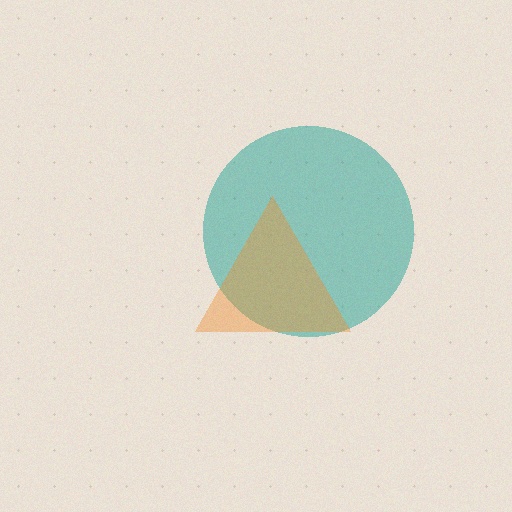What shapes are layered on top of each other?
The layered shapes are: a teal circle, an orange triangle.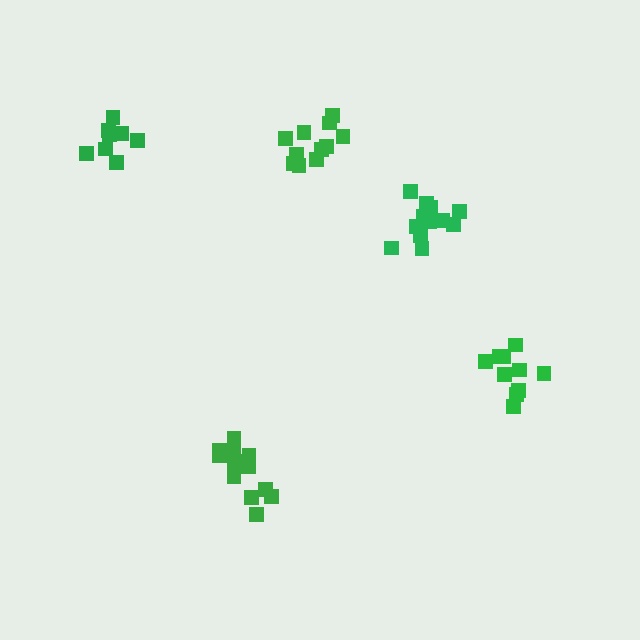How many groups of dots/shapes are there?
There are 5 groups.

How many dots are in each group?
Group 1: 12 dots, Group 2: 10 dots, Group 3: 12 dots, Group 4: 11 dots, Group 5: 8 dots (53 total).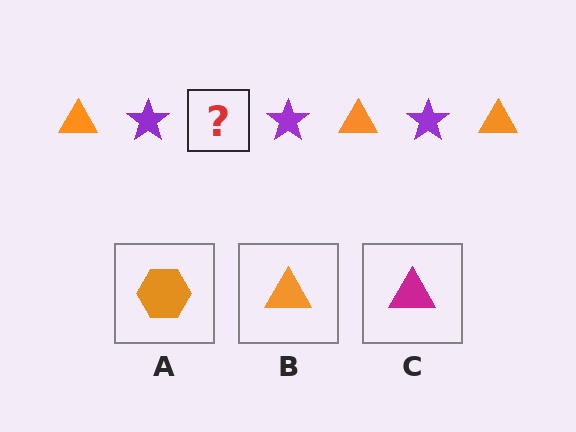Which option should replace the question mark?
Option B.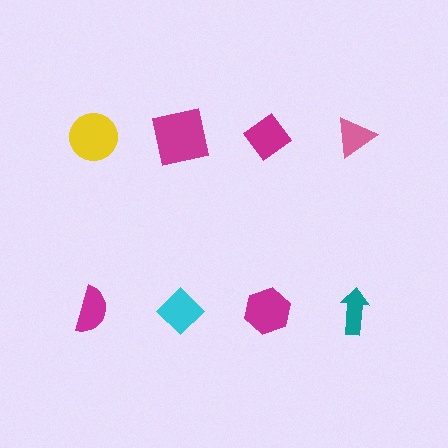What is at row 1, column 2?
A magenta square.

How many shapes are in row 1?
4 shapes.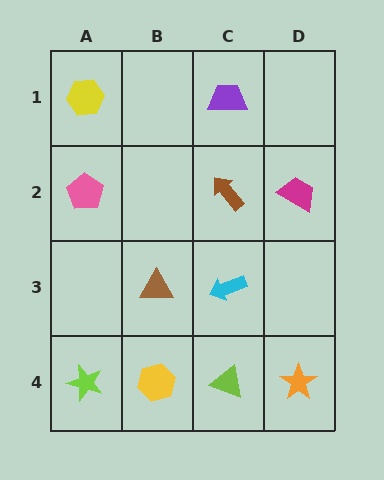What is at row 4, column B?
A yellow hexagon.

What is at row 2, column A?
A pink pentagon.